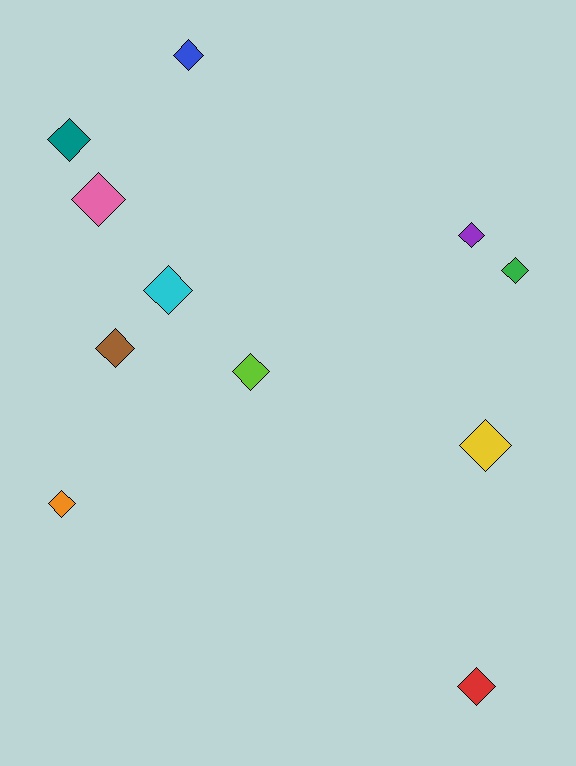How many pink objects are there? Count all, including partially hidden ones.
There is 1 pink object.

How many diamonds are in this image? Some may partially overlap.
There are 11 diamonds.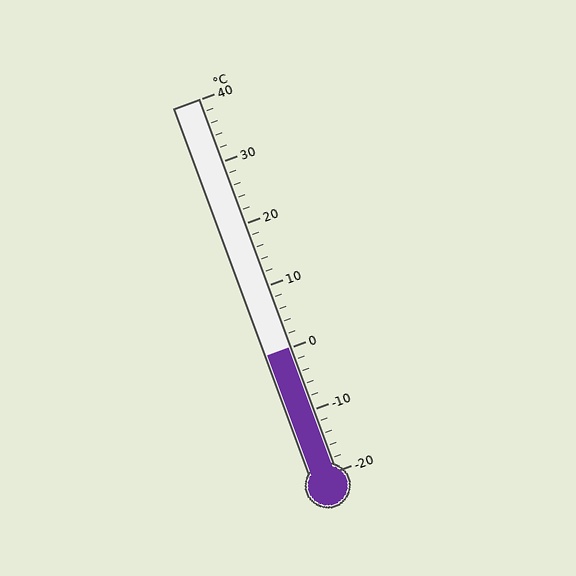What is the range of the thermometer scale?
The thermometer scale ranges from -20°C to 40°C.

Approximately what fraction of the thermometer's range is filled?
The thermometer is filled to approximately 35% of its range.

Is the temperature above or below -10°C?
The temperature is above -10°C.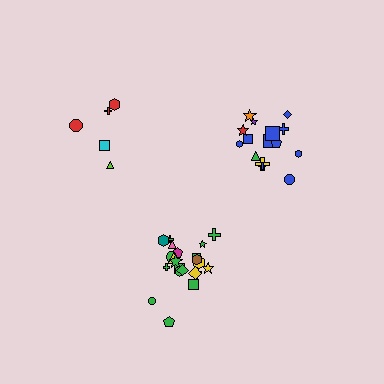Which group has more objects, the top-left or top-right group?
The top-right group.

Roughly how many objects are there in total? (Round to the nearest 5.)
Roughly 40 objects in total.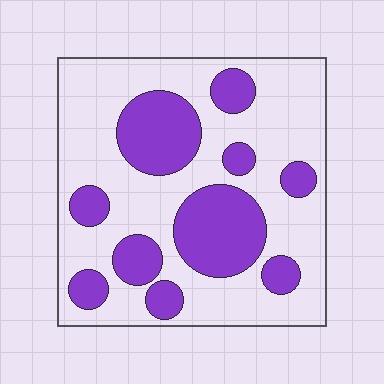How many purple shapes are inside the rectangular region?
10.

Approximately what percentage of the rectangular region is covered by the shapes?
Approximately 30%.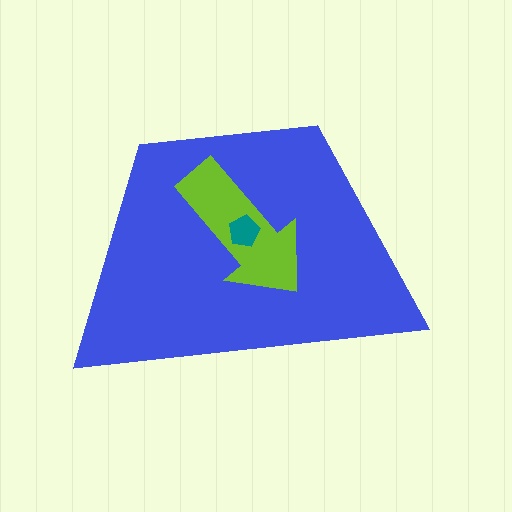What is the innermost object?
The teal pentagon.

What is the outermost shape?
The blue trapezoid.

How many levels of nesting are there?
3.